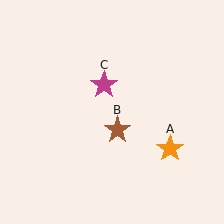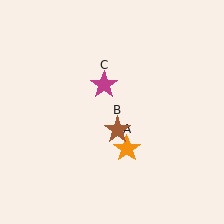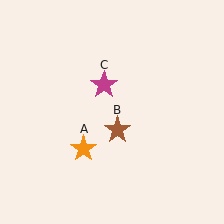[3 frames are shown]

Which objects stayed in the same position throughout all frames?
Brown star (object B) and magenta star (object C) remained stationary.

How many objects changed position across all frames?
1 object changed position: orange star (object A).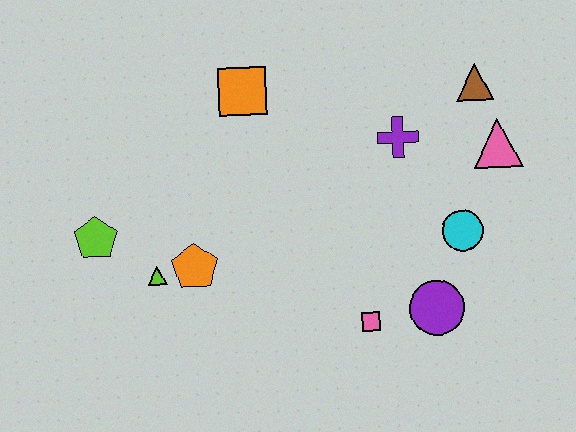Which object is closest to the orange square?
The purple cross is closest to the orange square.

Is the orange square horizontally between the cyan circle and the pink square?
No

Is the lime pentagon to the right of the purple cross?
No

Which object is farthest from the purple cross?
The lime pentagon is farthest from the purple cross.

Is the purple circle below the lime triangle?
Yes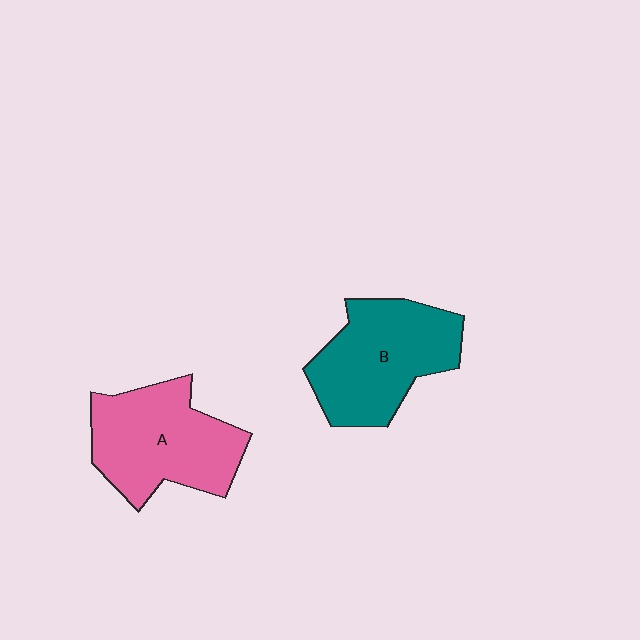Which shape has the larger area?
Shape A (pink).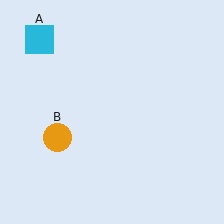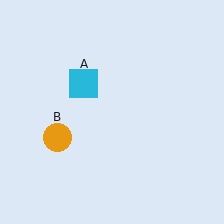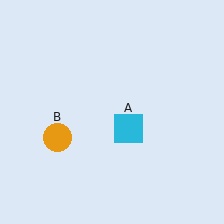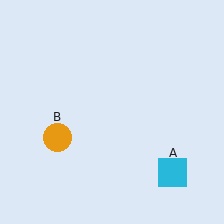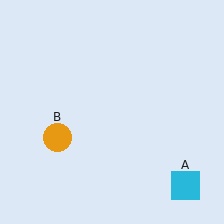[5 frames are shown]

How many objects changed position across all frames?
1 object changed position: cyan square (object A).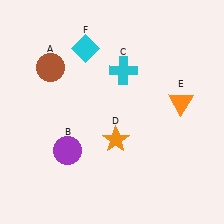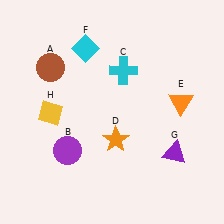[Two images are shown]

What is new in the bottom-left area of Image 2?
A yellow diamond (H) was added in the bottom-left area of Image 2.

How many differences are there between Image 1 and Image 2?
There are 2 differences between the two images.